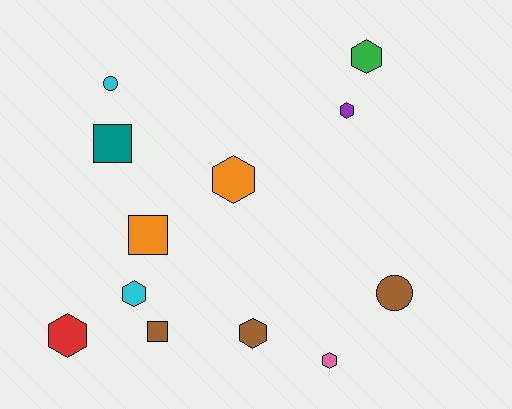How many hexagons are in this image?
There are 7 hexagons.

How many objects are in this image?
There are 12 objects.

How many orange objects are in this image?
There are 2 orange objects.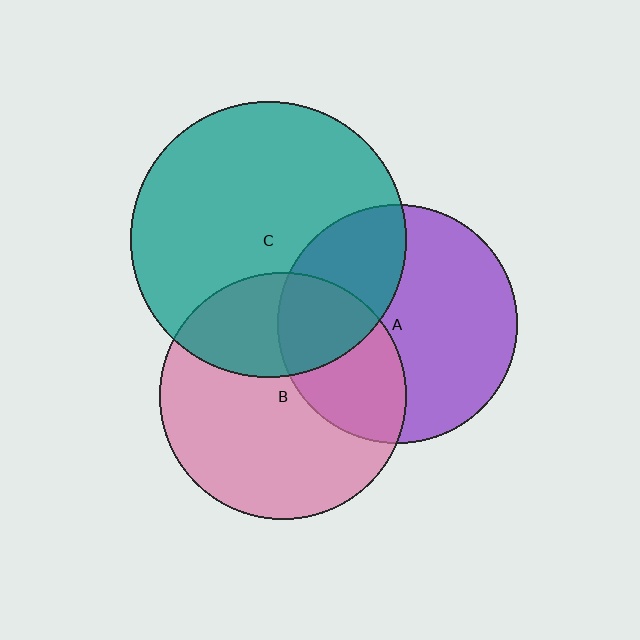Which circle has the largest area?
Circle C (teal).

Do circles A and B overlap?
Yes.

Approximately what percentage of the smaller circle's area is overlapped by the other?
Approximately 35%.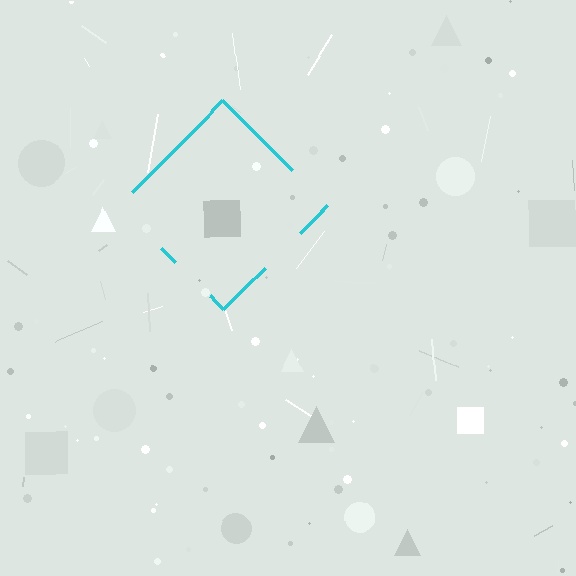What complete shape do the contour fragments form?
The contour fragments form a diamond.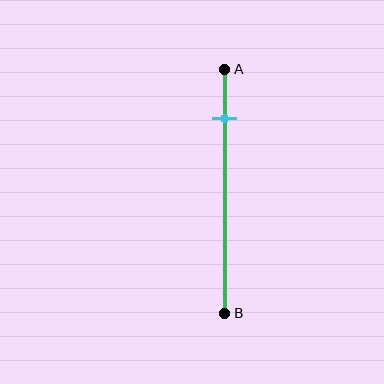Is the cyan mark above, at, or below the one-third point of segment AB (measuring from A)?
The cyan mark is above the one-third point of segment AB.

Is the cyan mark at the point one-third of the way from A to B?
No, the mark is at about 20% from A, not at the 33% one-third point.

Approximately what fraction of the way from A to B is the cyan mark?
The cyan mark is approximately 20% of the way from A to B.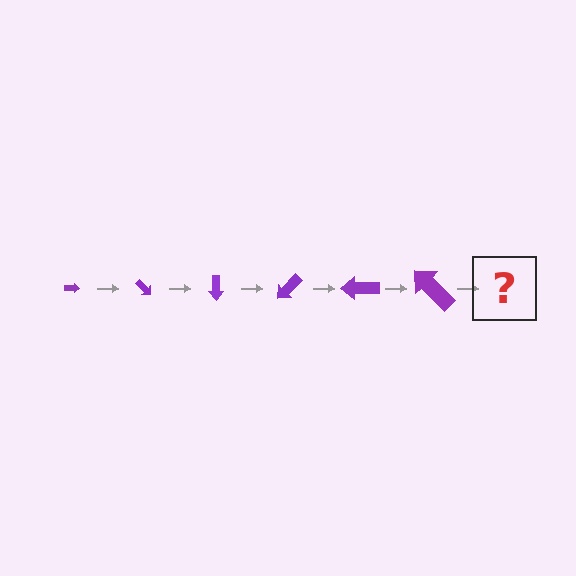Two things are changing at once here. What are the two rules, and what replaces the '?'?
The two rules are that the arrow grows larger each step and it rotates 45 degrees each step. The '?' should be an arrow, larger than the previous one and rotated 270 degrees from the start.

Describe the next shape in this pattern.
It should be an arrow, larger than the previous one and rotated 270 degrees from the start.